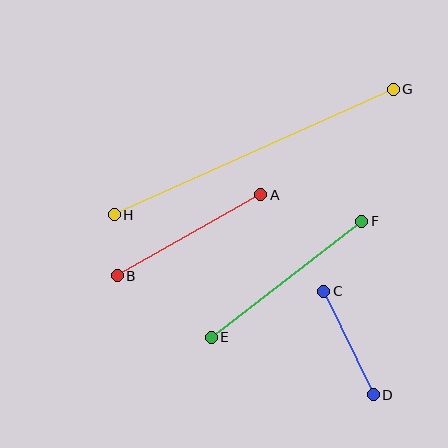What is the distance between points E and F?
The distance is approximately 190 pixels.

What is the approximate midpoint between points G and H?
The midpoint is at approximately (254, 152) pixels.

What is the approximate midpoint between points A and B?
The midpoint is at approximately (189, 235) pixels.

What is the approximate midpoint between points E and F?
The midpoint is at approximately (287, 279) pixels.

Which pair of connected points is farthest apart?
Points G and H are farthest apart.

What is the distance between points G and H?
The distance is approximately 306 pixels.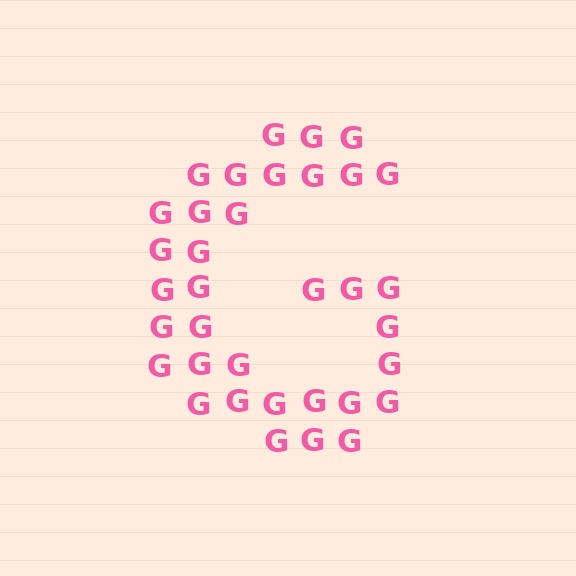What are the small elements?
The small elements are letter G's.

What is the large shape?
The large shape is the letter G.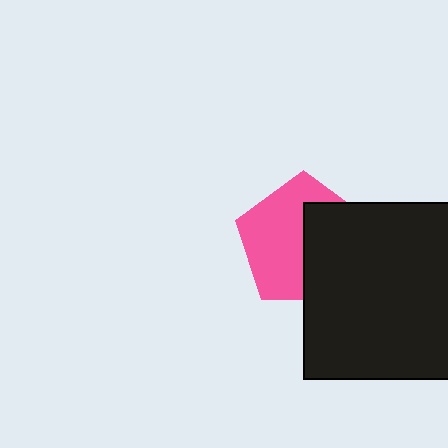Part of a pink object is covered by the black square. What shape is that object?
It is a pentagon.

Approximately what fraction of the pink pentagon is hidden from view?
Roughly 45% of the pink pentagon is hidden behind the black square.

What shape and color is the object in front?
The object in front is a black square.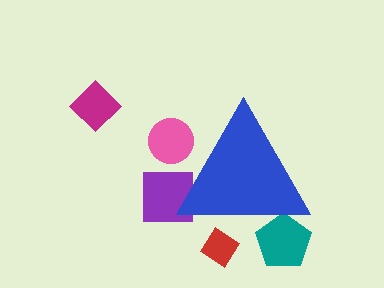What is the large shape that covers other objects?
A blue triangle.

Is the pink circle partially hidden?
Yes, the pink circle is partially hidden behind the blue triangle.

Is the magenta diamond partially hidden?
No, the magenta diamond is fully visible.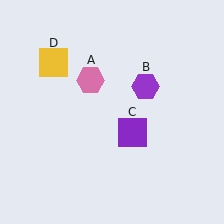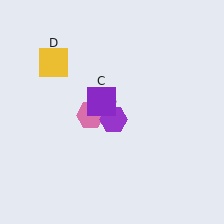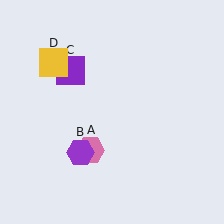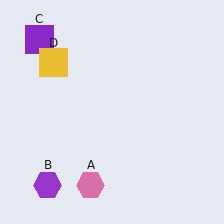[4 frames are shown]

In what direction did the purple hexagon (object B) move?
The purple hexagon (object B) moved down and to the left.